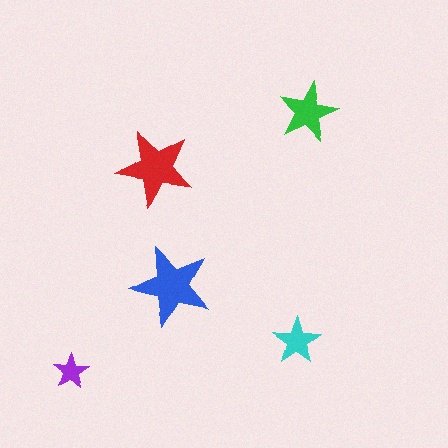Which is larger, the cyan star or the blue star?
The blue one.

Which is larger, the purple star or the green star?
The green one.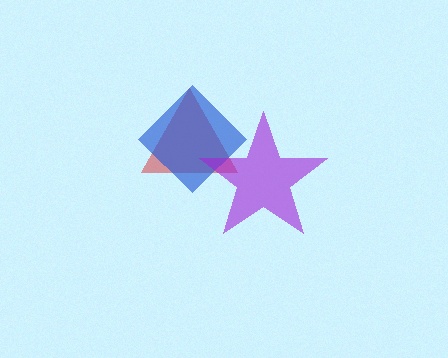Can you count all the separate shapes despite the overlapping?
Yes, there are 3 separate shapes.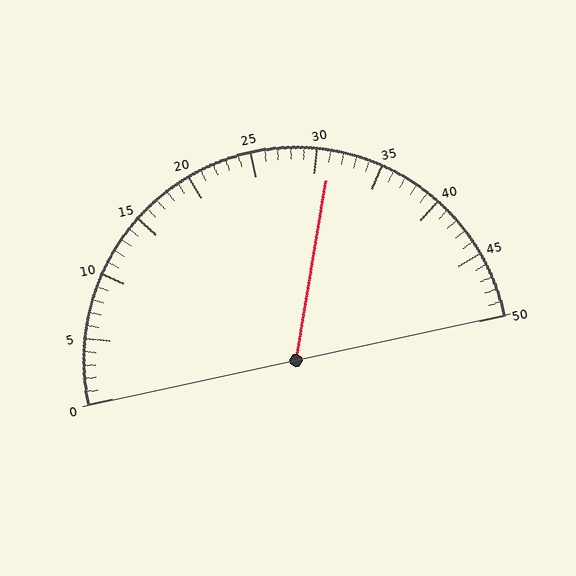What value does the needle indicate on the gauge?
The needle indicates approximately 31.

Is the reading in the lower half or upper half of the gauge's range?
The reading is in the upper half of the range (0 to 50).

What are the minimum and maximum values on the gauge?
The gauge ranges from 0 to 50.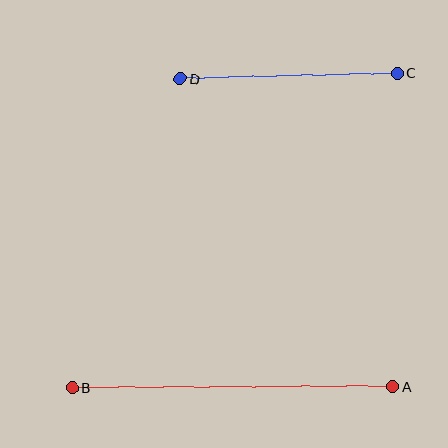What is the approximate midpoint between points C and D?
The midpoint is at approximately (289, 76) pixels.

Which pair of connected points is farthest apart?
Points A and B are farthest apart.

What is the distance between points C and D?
The distance is approximately 217 pixels.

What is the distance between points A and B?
The distance is approximately 321 pixels.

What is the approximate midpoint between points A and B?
The midpoint is at approximately (233, 387) pixels.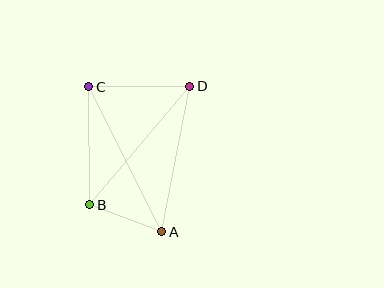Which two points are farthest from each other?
Points A and C are farthest from each other.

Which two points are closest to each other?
Points A and B are closest to each other.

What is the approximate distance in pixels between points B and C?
The distance between B and C is approximately 118 pixels.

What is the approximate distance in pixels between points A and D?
The distance between A and D is approximately 148 pixels.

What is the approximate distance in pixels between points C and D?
The distance between C and D is approximately 101 pixels.